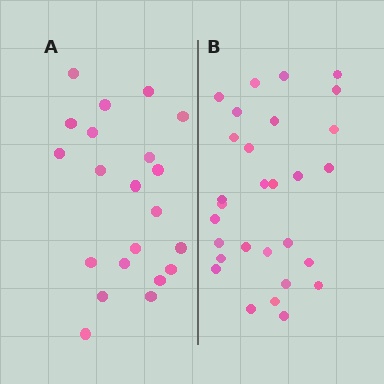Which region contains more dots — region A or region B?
Region B (the right region) has more dots.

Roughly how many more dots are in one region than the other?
Region B has roughly 8 or so more dots than region A.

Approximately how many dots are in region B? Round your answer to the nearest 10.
About 30 dots. (The exact count is 29, which rounds to 30.)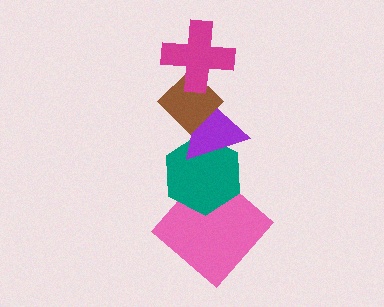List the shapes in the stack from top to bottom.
From top to bottom: the magenta cross, the brown diamond, the purple triangle, the teal hexagon, the pink diamond.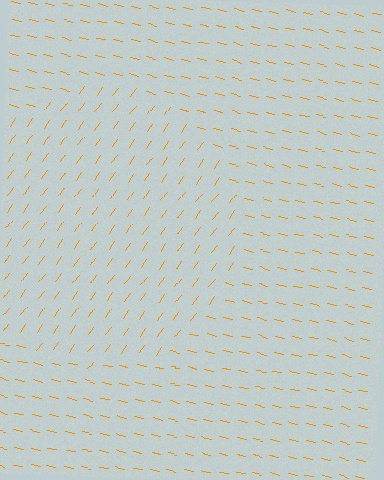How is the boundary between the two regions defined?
The boundary is defined purely by a change in line orientation (approximately 67 degrees difference). All lines are the same color and thickness.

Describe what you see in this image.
The image is filled with small orange line segments. A circle region in the image has lines oriented differently from the surrounding lines, creating a visible texture boundary.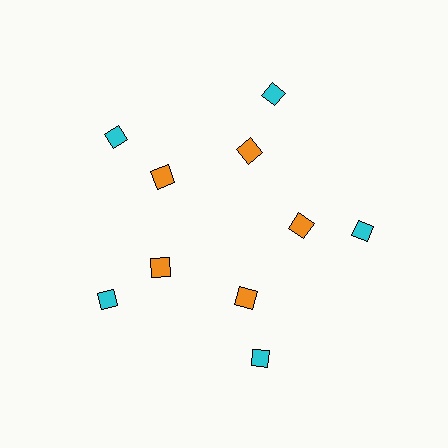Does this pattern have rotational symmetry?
Yes, this pattern has 5-fold rotational symmetry. It looks the same after rotating 72 degrees around the center.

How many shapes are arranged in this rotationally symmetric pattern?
There are 10 shapes, arranged in 5 groups of 2.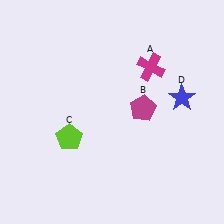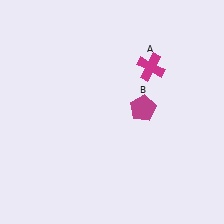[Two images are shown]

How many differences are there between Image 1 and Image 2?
There are 2 differences between the two images.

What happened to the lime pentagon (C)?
The lime pentagon (C) was removed in Image 2. It was in the bottom-left area of Image 1.